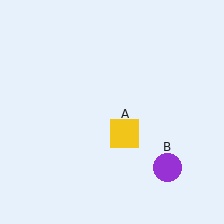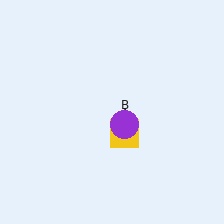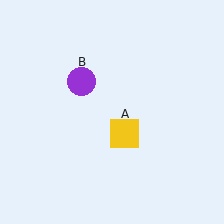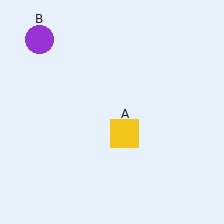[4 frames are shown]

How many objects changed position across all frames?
1 object changed position: purple circle (object B).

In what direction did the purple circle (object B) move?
The purple circle (object B) moved up and to the left.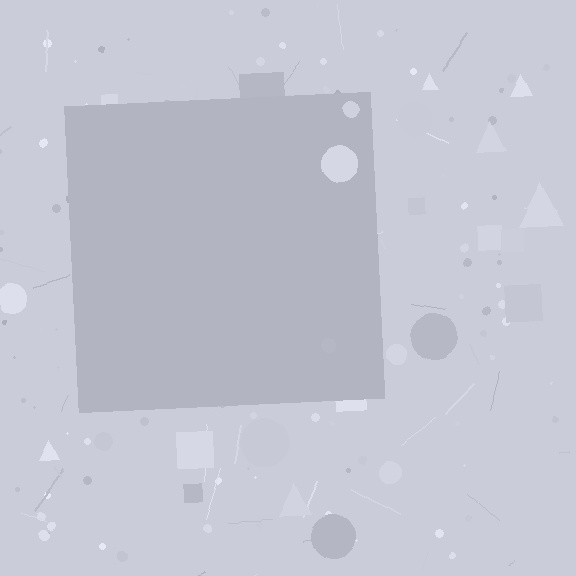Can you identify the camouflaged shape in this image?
The camouflaged shape is a square.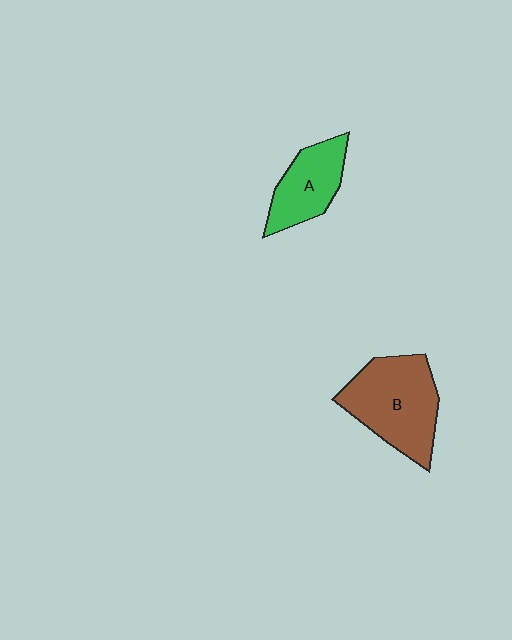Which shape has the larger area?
Shape B (brown).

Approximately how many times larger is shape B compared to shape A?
Approximately 1.6 times.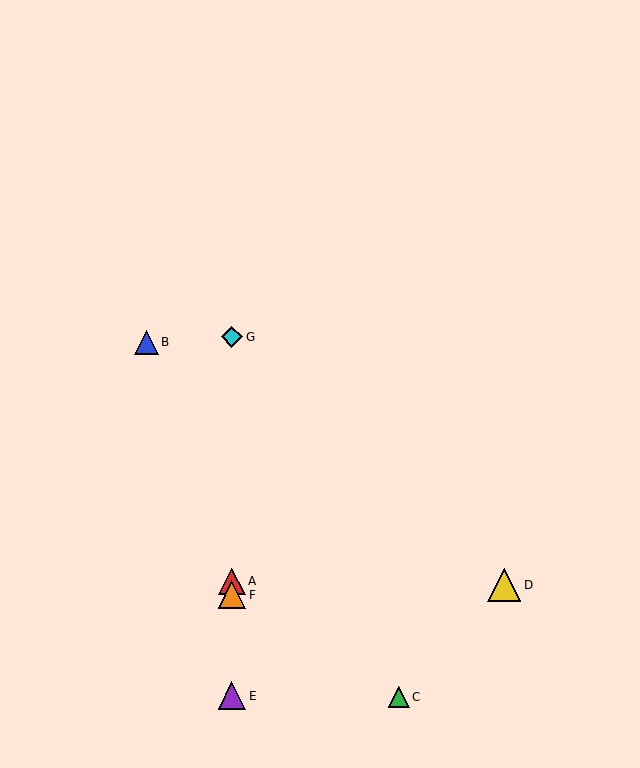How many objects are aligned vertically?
4 objects (A, E, F, G) are aligned vertically.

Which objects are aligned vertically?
Objects A, E, F, G are aligned vertically.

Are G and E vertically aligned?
Yes, both are at x≈232.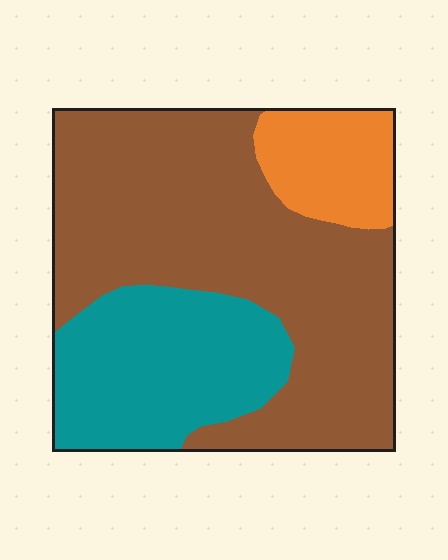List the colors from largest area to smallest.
From largest to smallest: brown, teal, orange.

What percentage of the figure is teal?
Teal takes up about one quarter (1/4) of the figure.